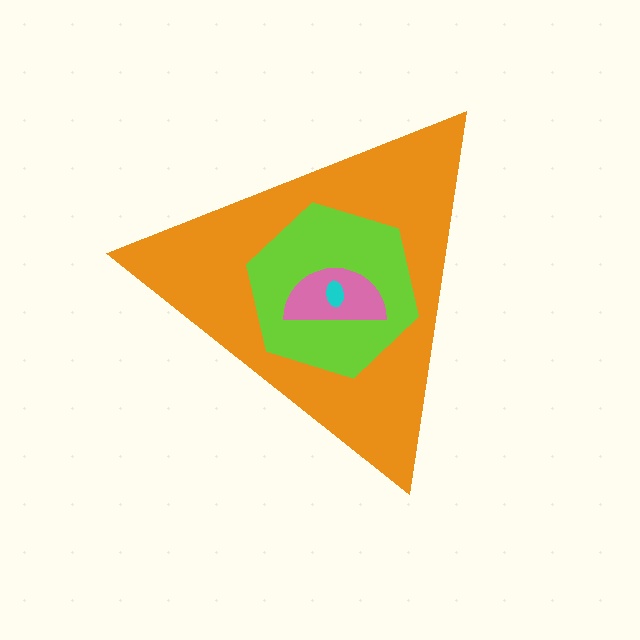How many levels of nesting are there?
4.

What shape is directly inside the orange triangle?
The lime hexagon.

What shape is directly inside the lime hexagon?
The pink semicircle.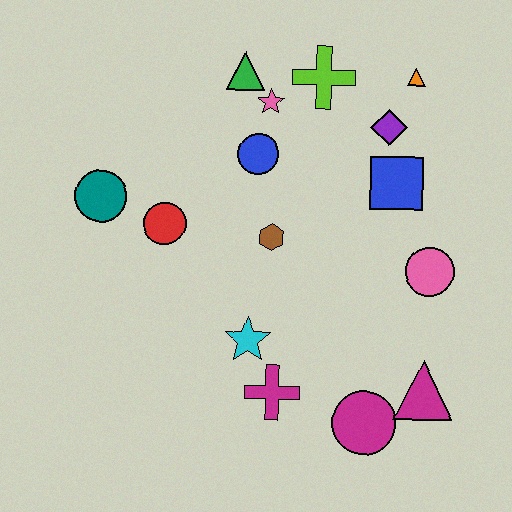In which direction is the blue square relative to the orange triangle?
The blue square is below the orange triangle.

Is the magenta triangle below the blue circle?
Yes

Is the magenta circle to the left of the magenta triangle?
Yes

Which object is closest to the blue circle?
The pink star is closest to the blue circle.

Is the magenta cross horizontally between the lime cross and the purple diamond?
No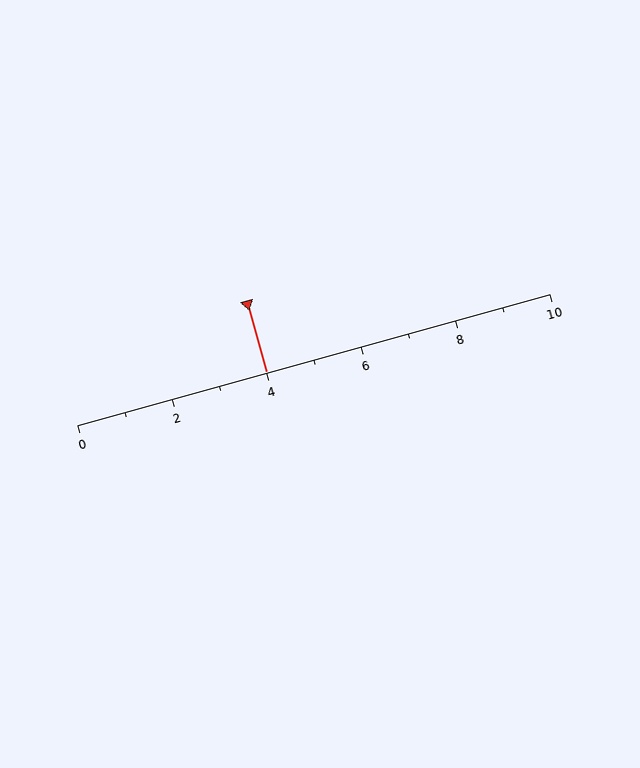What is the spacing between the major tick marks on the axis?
The major ticks are spaced 2 apart.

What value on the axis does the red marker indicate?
The marker indicates approximately 4.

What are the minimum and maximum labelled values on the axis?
The axis runs from 0 to 10.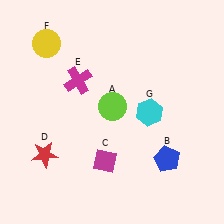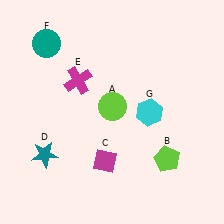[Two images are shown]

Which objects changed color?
B changed from blue to lime. D changed from red to teal. F changed from yellow to teal.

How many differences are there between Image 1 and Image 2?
There are 3 differences between the two images.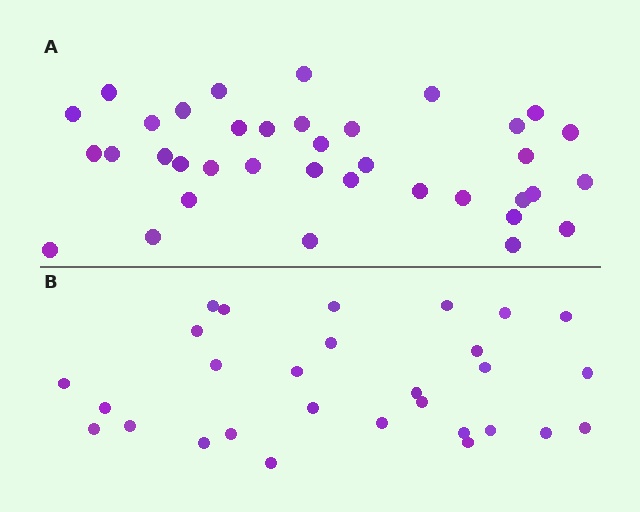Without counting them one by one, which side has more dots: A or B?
Region A (the top region) has more dots.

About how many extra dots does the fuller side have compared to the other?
Region A has roughly 8 or so more dots than region B.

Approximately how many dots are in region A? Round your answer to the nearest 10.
About 40 dots. (The exact count is 37, which rounds to 40.)